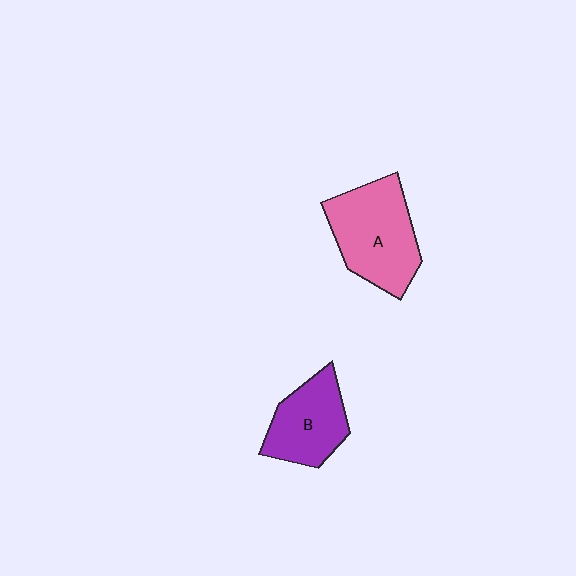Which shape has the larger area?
Shape A (pink).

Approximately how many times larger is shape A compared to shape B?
Approximately 1.4 times.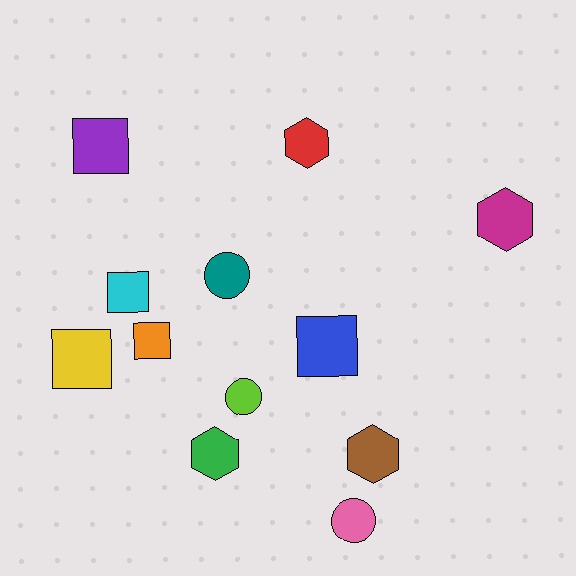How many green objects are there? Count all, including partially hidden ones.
There is 1 green object.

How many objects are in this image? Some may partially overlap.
There are 12 objects.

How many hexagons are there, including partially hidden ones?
There are 4 hexagons.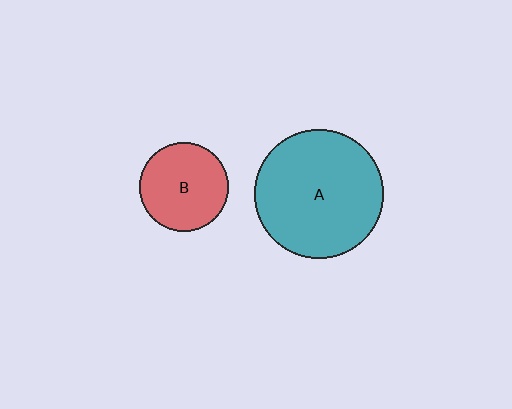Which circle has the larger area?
Circle A (teal).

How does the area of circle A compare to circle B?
Approximately 2.1 times.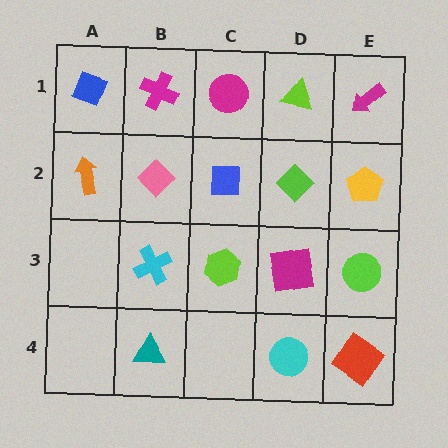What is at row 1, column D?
A lime triangle.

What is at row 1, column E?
A magenta arrow.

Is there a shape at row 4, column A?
No, that cell is empty.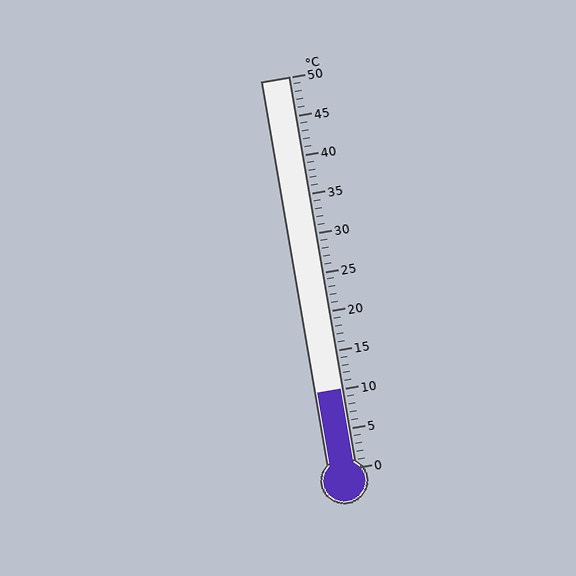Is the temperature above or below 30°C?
The temperature is below 30°C.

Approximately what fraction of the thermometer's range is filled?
The thermometer is filled to approximately 20% of its range.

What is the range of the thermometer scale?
The thermometer scale ranges from 0°C to 50°C.